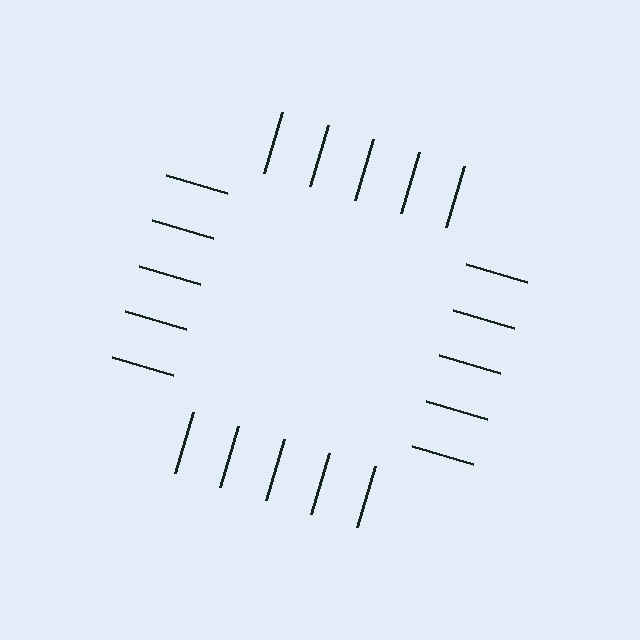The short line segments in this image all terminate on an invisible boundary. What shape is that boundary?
An illusory square — the line segments terminate on its edges but no continuous stroke is drawn.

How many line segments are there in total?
20 — 5 along each of the 4 edges.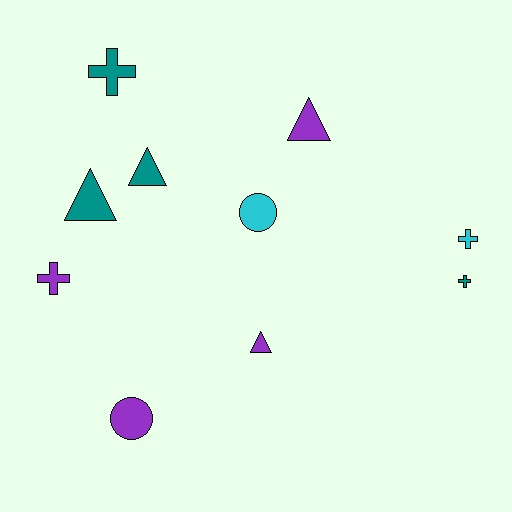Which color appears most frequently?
Purple, with 4 objects.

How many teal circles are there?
There are no teal circles.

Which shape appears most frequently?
Cross, with 4 objects.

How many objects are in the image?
There are 10 objects.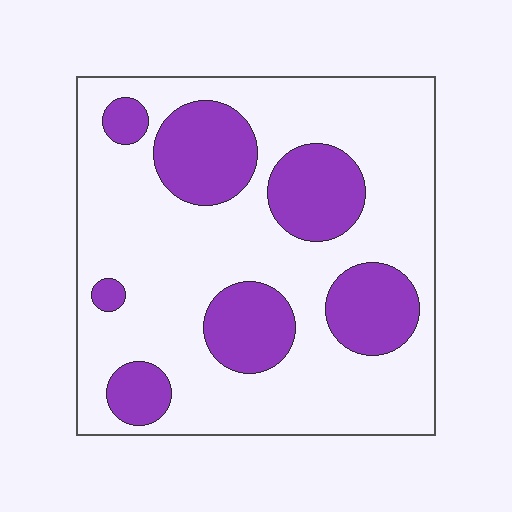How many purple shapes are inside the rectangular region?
7.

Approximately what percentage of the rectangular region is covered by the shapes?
Approximately 30%.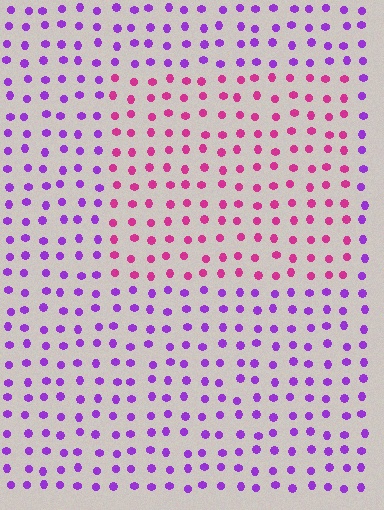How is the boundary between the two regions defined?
The boundary is defined purely by a slight shift in hue (about 46 degrees). Spacing, size, and orientation are identical on both sides.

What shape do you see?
I see a rectangle.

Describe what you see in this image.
The image is filled with small purple elements in a uniform arrangement. A rectangle-shaped region is visible where the elements are tinted to a slightly different hue, forming a subtle color boundary.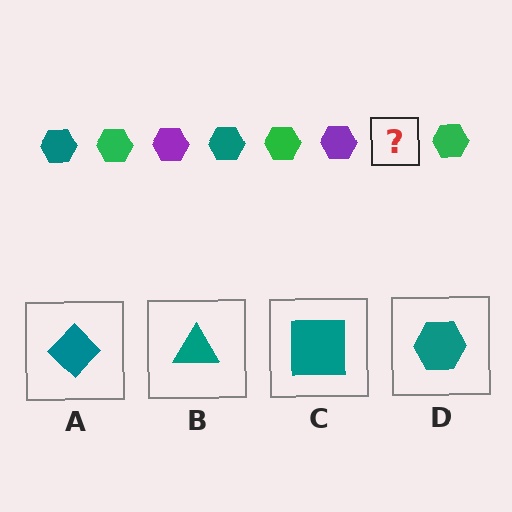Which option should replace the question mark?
Option D.